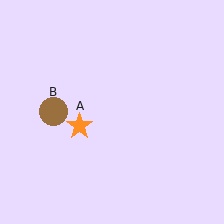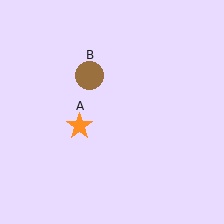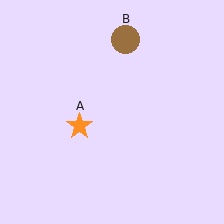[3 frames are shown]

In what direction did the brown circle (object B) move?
The brown circle (object B) moved up and to the right.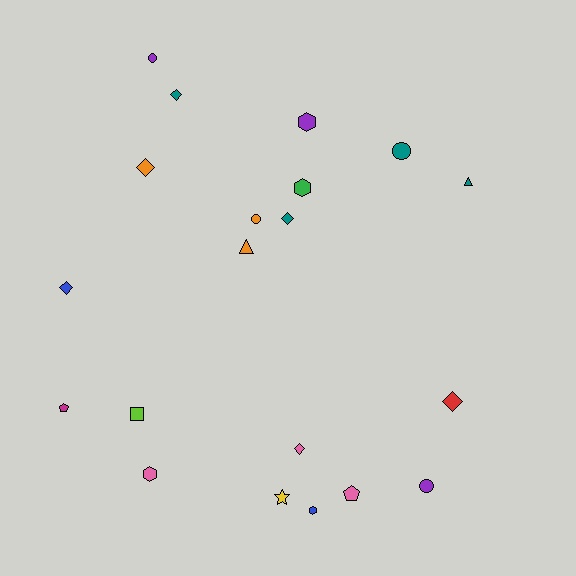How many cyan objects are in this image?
There are no cyan objects.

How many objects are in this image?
There are 20 objects.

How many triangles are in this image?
There are 2 triangles.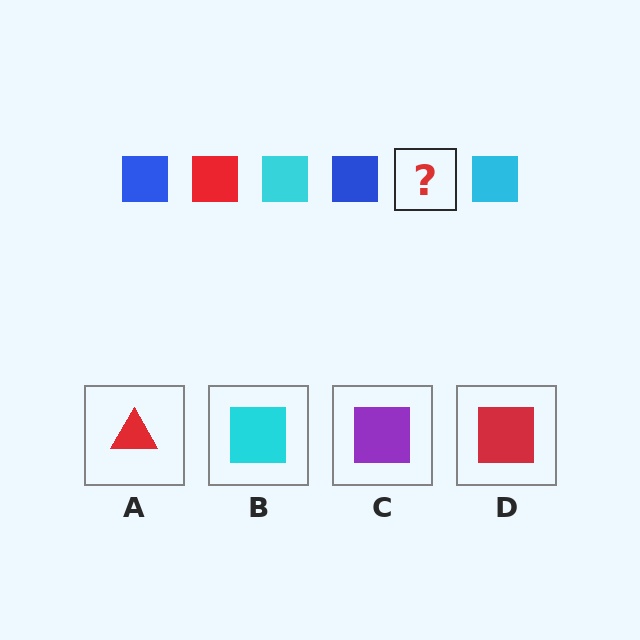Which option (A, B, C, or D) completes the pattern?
D.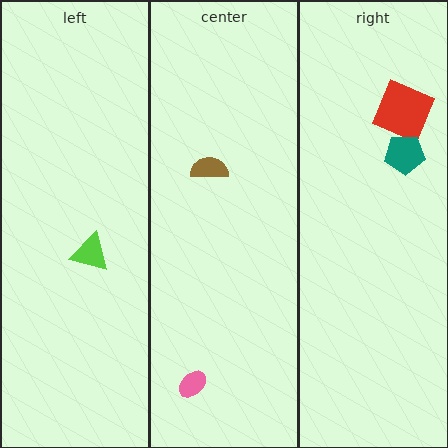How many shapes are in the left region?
1.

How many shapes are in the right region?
2.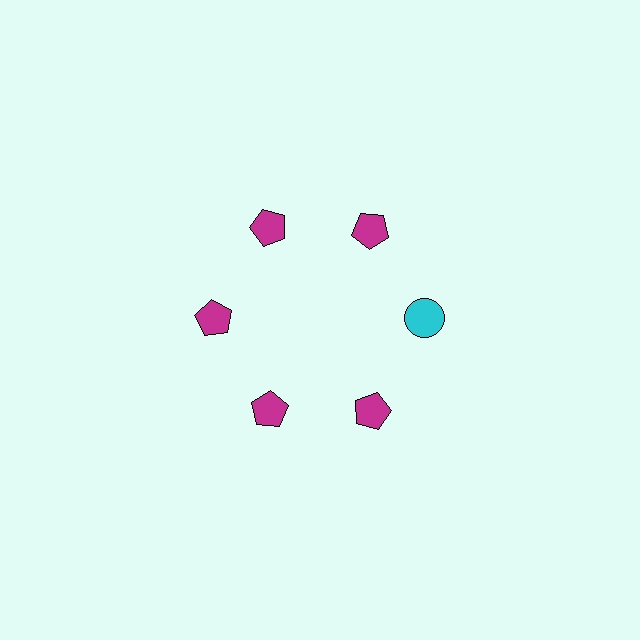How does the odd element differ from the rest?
It differs in both color (cyan instead of magenta) and shape (circle instead of pentagon).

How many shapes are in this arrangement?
There are 6 shapes arranged in a ring pattern.